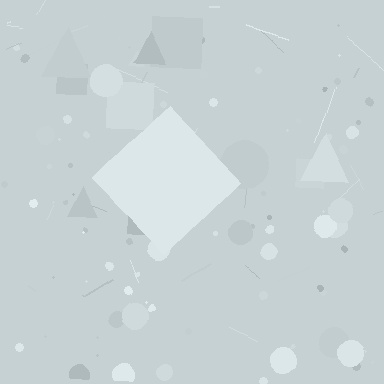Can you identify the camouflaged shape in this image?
The camouflaged shape is a diamond.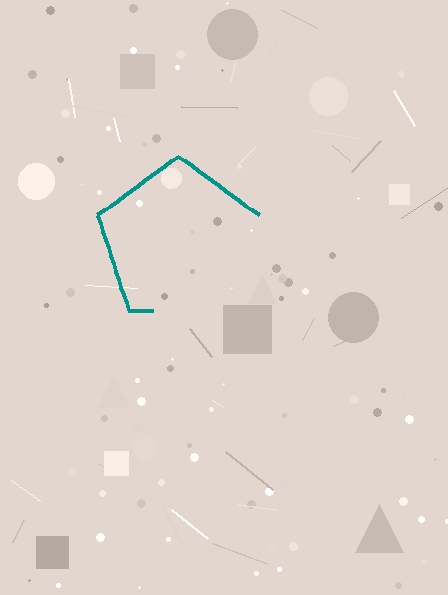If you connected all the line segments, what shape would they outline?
They would outline a pentagon.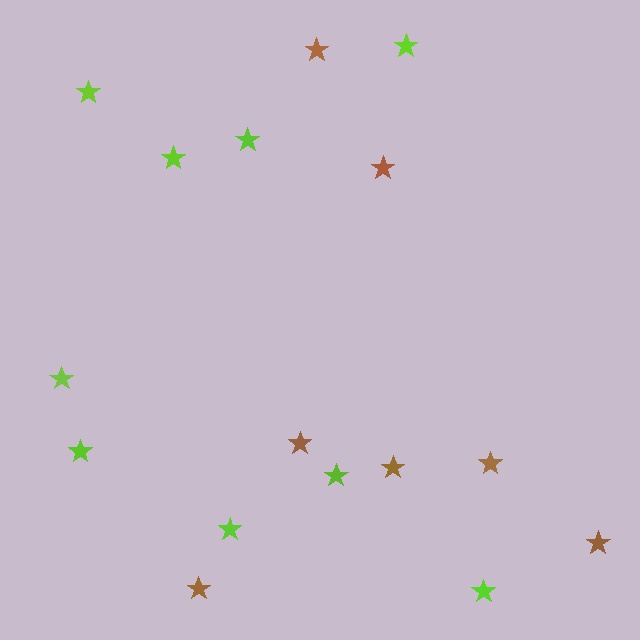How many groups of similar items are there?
There are 2 groups: one group of brown stars (7) and one group of lime stars (9).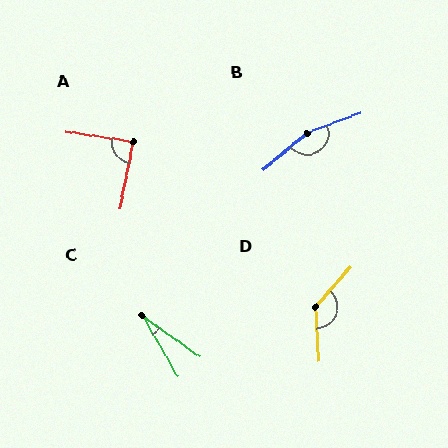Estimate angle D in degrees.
Approximately 135 degrees.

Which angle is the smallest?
C, at approximately 24 degrees.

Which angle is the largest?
B, at approximately 161 degrees.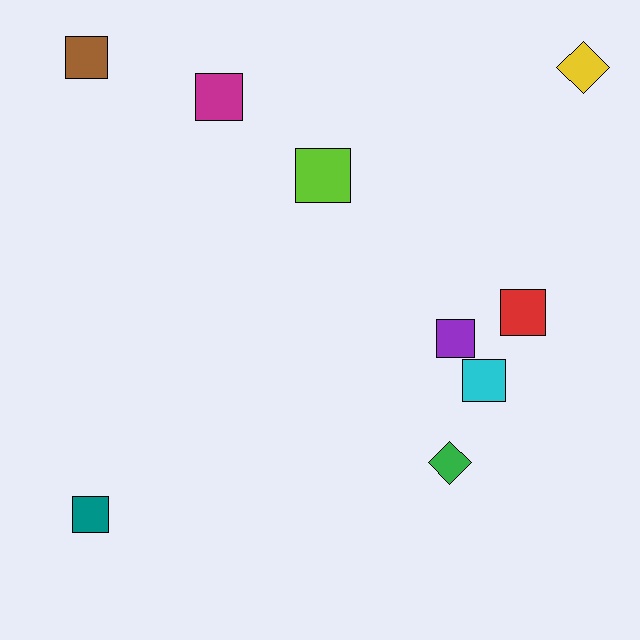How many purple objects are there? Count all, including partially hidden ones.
There is 1 purple object.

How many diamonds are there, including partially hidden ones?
There are 2 diamonds.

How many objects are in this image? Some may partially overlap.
There are 9 objects.